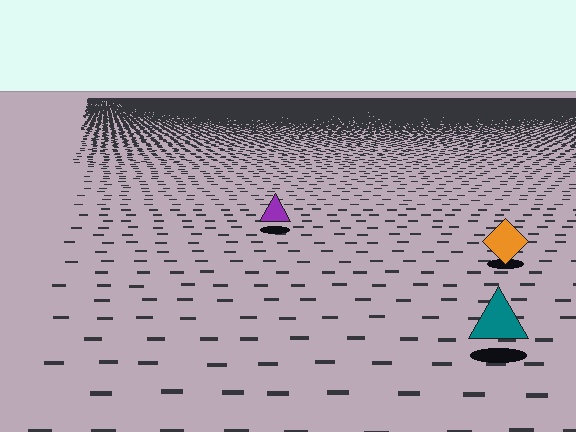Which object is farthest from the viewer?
The purple triangle is farthest from the viewer. It appears smaller and the ground texture around it is denser.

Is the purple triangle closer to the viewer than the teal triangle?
No. The teal triangle is closer — you can tell from the texture gradient: the ground texture is coarser near it.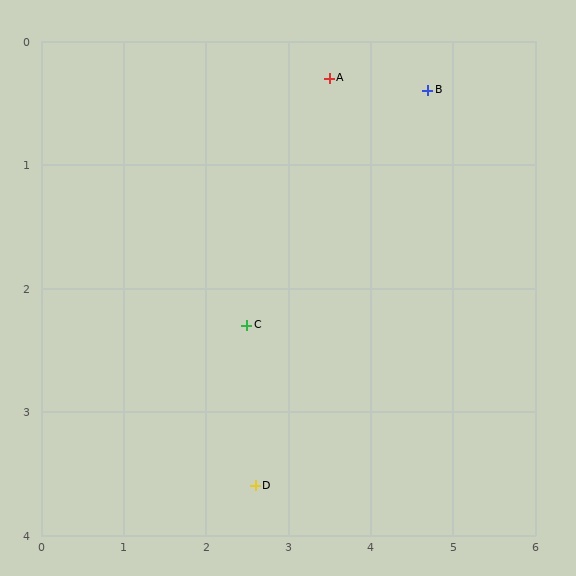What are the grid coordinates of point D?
Point D is at approximately (2.6, 3.6).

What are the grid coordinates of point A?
Point A is at approximately (3.5, 0.3).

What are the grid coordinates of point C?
Point C is at approximately (2.5, 2.3).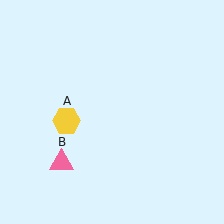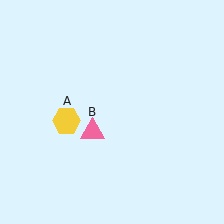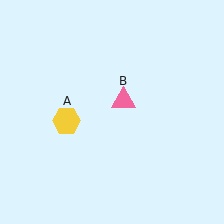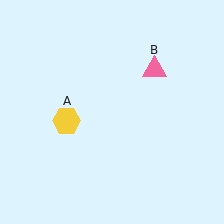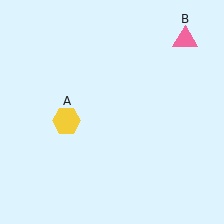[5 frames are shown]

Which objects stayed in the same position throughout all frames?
Yellow hexagon (object A) remained stationary.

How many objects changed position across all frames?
1 object changed position: pink triangle (object B).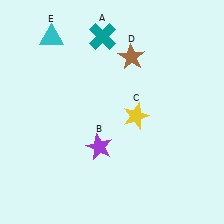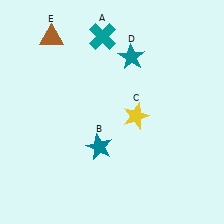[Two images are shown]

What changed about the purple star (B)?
In Image 1, B is purple. In Image 2, it changed to teal.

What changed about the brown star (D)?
In Image 1, D is brown. In Image 2, it changed to teal.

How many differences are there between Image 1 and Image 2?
There are 3 differences between the two images.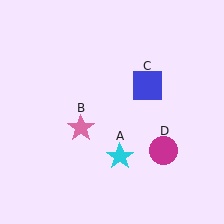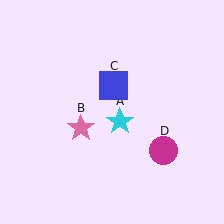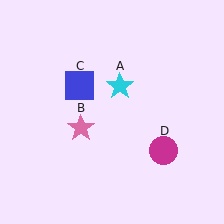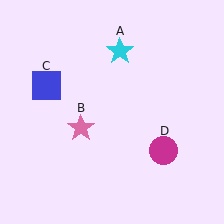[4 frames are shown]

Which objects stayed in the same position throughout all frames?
Pink star (object B) and magenta circle (object D) remained stationary.